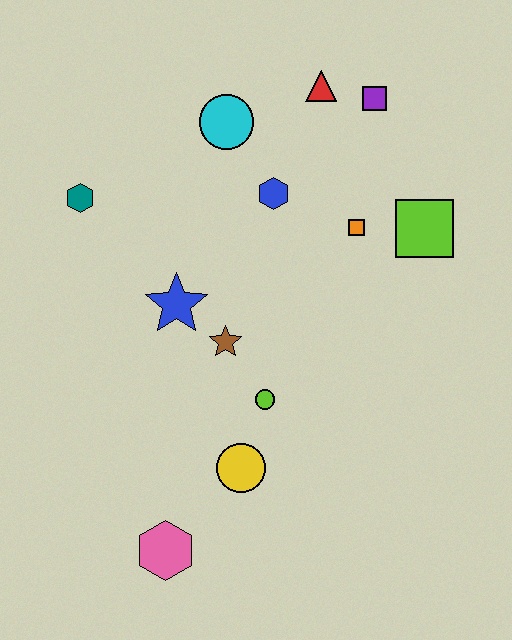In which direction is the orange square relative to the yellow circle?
The orange square is above the yellow circle.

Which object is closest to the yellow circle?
The lime circle is closest to the yellow circle.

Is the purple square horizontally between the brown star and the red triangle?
No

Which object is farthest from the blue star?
The purple square is farthest from the blue star.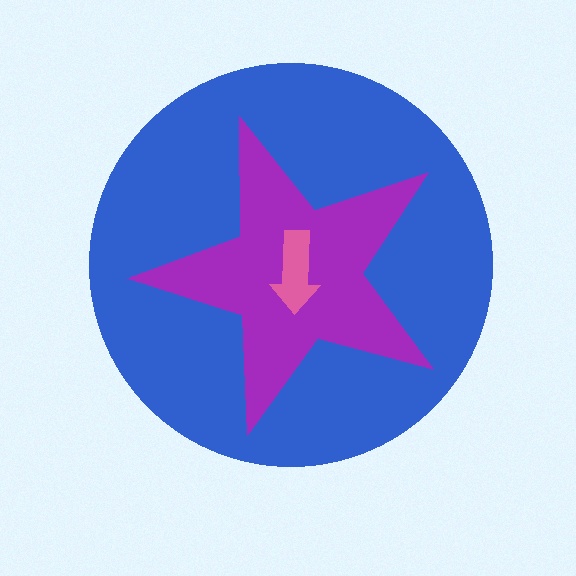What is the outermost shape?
The blue circle.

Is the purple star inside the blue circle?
Yes.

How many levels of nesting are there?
3.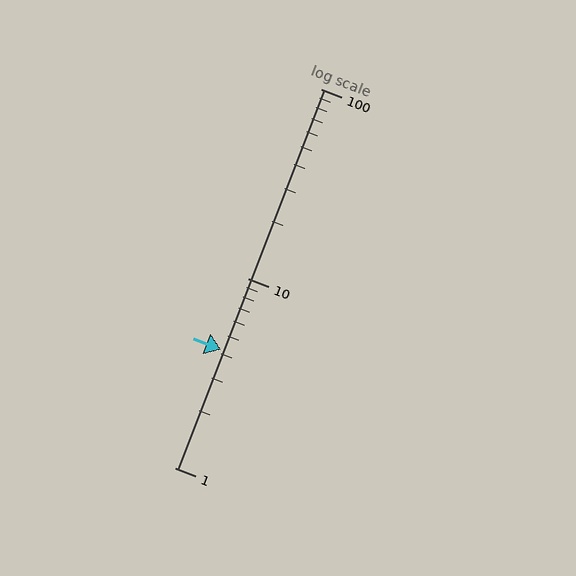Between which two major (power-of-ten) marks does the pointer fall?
The pointer is between 1 and 10.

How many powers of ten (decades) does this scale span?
The scale spans 2 decades, from 1 to 100.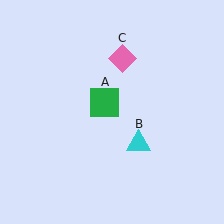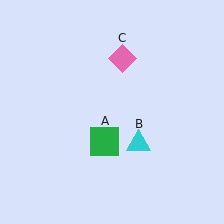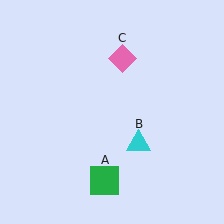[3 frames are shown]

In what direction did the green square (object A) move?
The green square (object A) moved down.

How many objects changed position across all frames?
1 object changed position: green square (object A).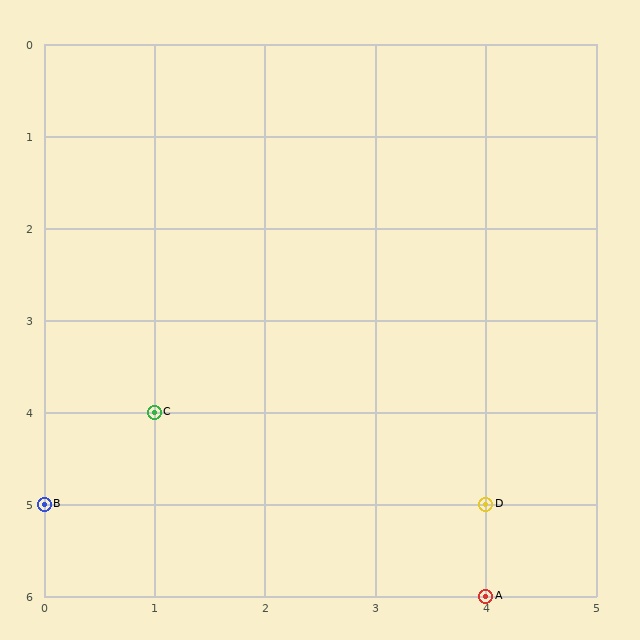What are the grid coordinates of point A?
Point A is at grid coordinates (4, 6).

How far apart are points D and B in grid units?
Points D and B are 4 columns apart.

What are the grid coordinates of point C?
Point C is at grid coordinates (1, 4).